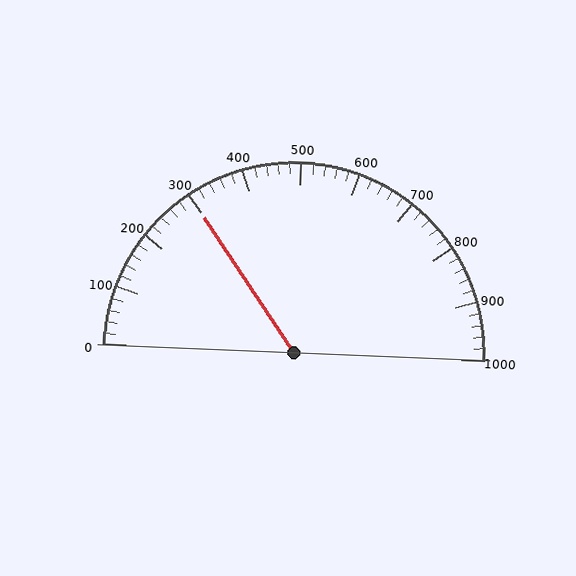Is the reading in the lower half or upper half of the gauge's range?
The reading is in the lower half of the range (0 to 1000).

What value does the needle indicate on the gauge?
The needle indicates approximately 300.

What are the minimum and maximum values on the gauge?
The gauge ranges from 0 to 1000.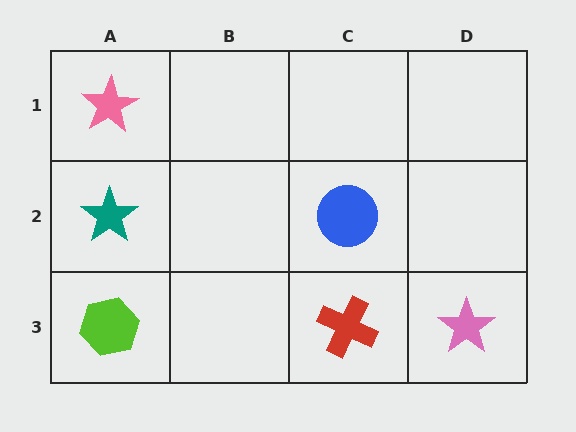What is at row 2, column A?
A teal star.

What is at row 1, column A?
A pink star.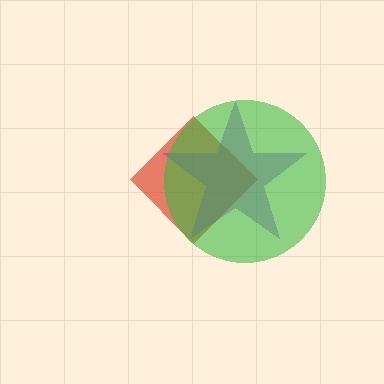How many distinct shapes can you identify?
There are 3 distinct shapes: a red diamond, a purple star, a green circle.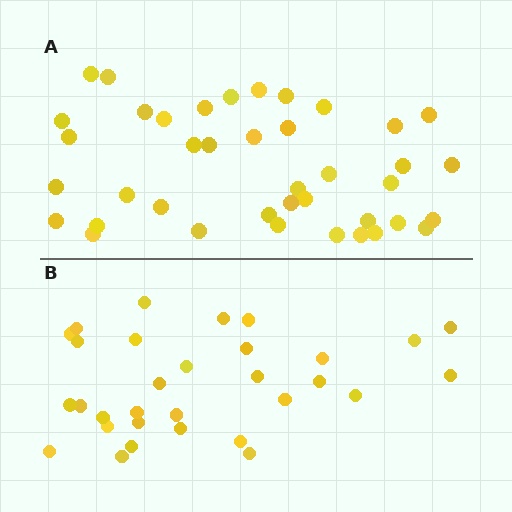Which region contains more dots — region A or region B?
Region A (the top region) has more dots.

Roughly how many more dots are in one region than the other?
Region A has roughly 8 or so more dots than region B.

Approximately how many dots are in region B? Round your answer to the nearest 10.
About 30 dots. (The exact count is 31, which rounds to 30.)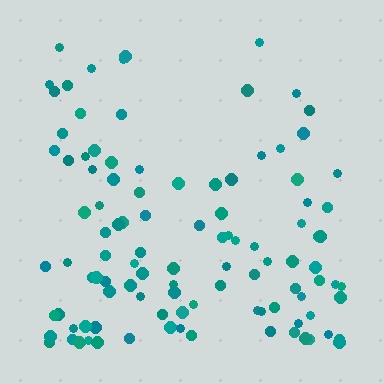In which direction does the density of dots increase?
From top to bottom, with the bottom side densest.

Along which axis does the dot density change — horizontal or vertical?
Vertical.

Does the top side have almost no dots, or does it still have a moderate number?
Still a moderate number, just noticeably fewer than the bottom.